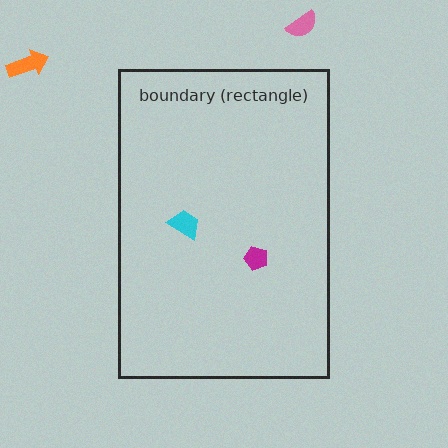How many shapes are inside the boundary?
2 inside, 2 outside.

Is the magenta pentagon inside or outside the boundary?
Inside.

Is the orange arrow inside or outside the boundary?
Outside.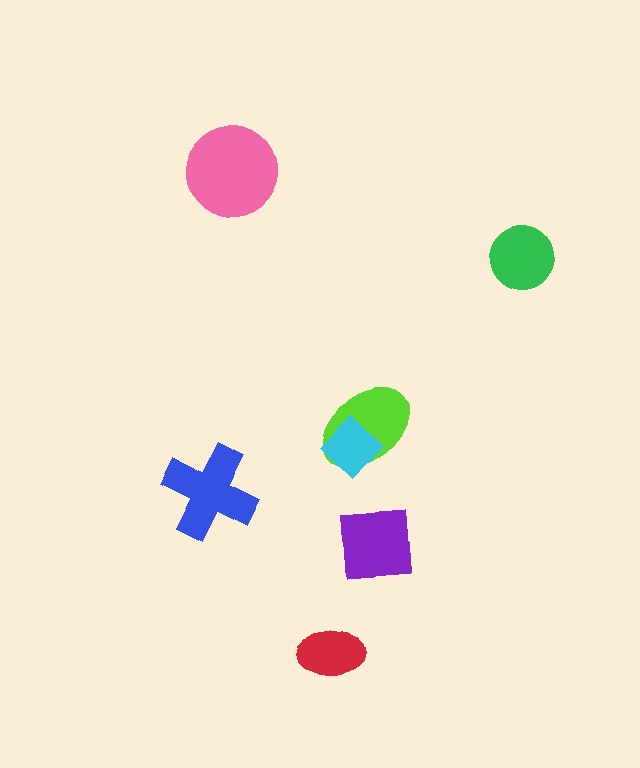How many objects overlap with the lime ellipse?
1 object overlaps with the lime ellipse.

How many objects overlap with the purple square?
0 objects overlap with the purple square.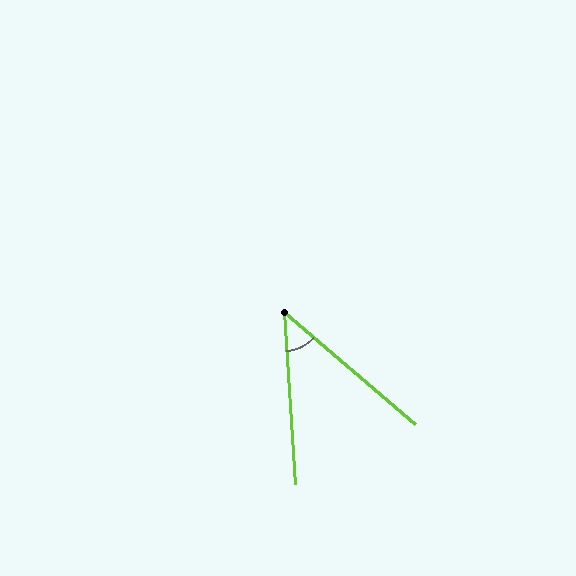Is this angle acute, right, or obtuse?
It is acute.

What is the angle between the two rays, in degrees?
Approximately 46 degrees.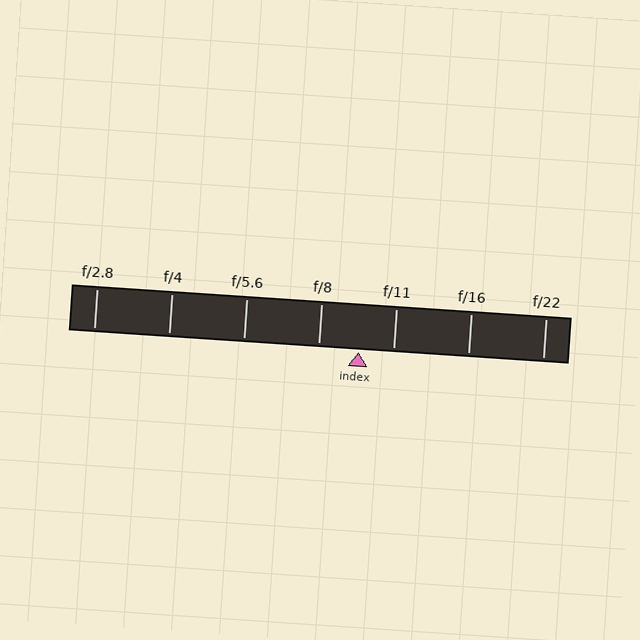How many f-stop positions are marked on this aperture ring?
There are 7 f-stop positions marked.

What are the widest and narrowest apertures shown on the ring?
The widest aperture shown is f/2.8 and the narrowest is f/22.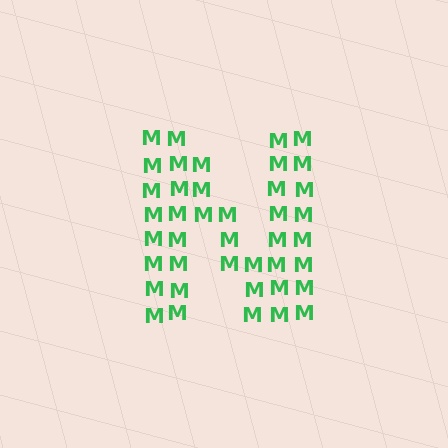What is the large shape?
The large shape is the letter N.